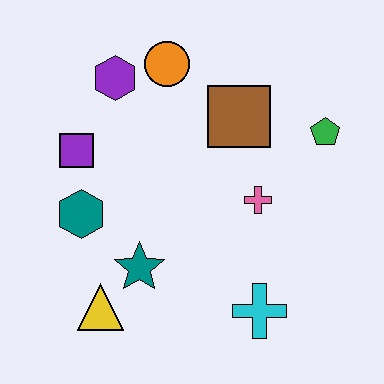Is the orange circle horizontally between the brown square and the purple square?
Yes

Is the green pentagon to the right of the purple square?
Yes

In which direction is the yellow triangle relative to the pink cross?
The yellow triangle is to the left of the pink cross.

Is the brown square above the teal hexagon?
Yes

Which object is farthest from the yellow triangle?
The green pentagon is farthest from the yellow triangle.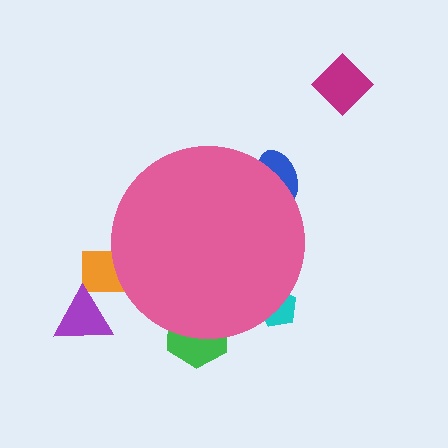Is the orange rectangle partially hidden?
Yes, the orange rectangle is partially hidden behind the pink circle.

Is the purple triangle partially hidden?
No, the purple triangle is fully visible.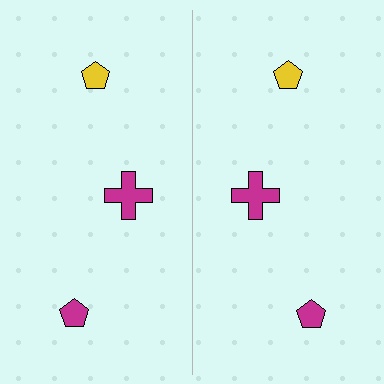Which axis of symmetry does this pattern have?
The pattern has a vertical axis of symmetry running through the center of the image.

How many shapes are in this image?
There are 6 shapes in this image.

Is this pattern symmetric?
Yes, this pattern has bilateral (reflection) symmetry.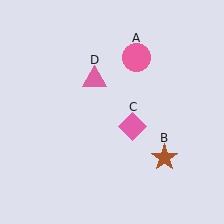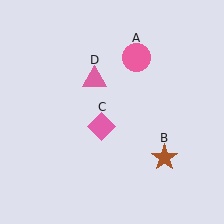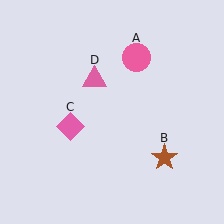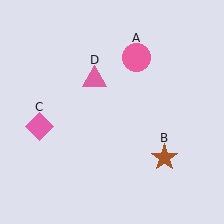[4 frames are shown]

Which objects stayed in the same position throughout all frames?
Pink circle (object A) and brown star (object B) and pink triangle (object D) remained stationary.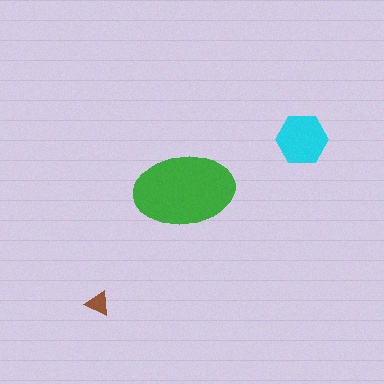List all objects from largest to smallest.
The green ellipse, the cyan hexagon, the brown triangle.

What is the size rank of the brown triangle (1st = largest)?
3rd.